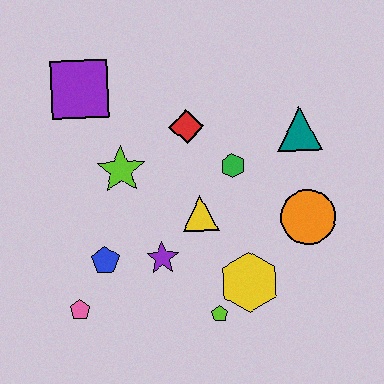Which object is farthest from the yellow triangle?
The purple square is farthest from the yellow triangle.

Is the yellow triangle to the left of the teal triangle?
Yes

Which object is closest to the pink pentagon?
The blue pentagon is closest to the pink pentagon.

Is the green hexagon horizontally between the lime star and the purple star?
No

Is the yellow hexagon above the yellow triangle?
No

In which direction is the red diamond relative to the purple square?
The red diamond is to the right of the purple square.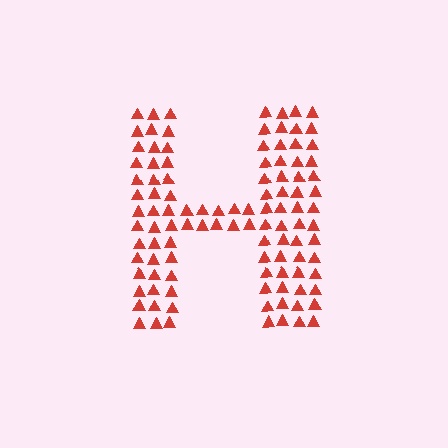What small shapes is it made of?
It is made of small triangles.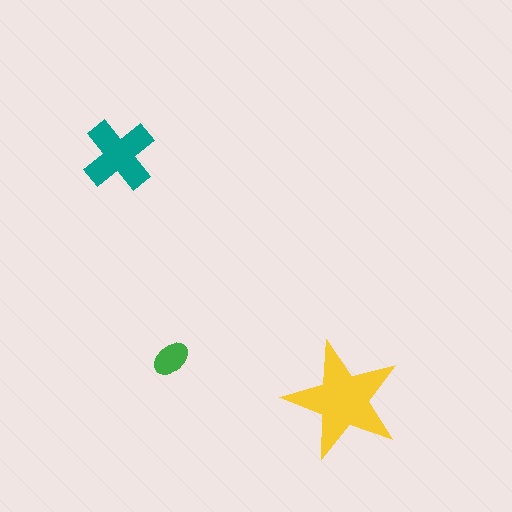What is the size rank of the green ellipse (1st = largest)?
3rd.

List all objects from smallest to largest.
The green ellipse, the teal cross, the yellow star.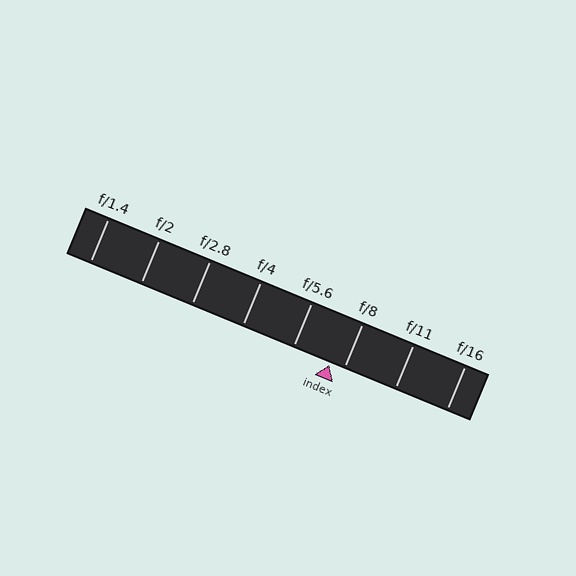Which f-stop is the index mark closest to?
The index mark is closest to f/8.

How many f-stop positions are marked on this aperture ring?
There are 8 f-stop positions marked.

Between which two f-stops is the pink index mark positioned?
The index mark is between f/5.6 and f/8.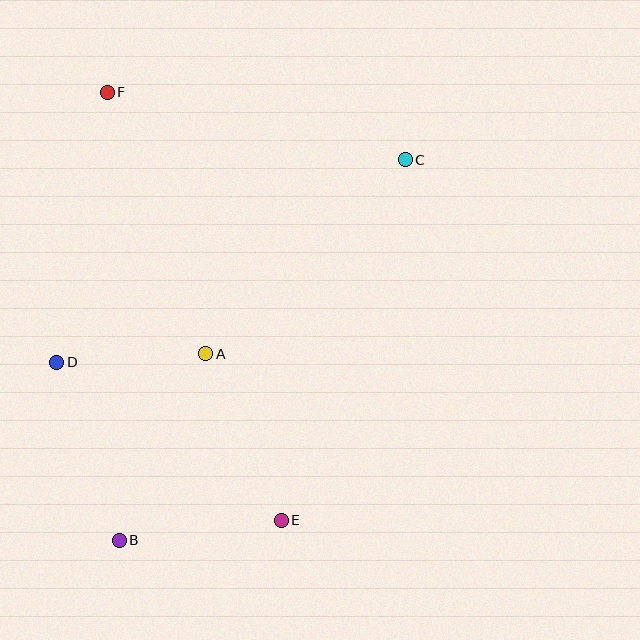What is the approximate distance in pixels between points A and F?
The distance between A and F is approximately 280 pixels.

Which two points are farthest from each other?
Points B and C are farthest from each other.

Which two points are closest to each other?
Points A and D are closest to each other.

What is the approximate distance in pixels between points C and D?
The distance between C and D is approximately 403 pixels.